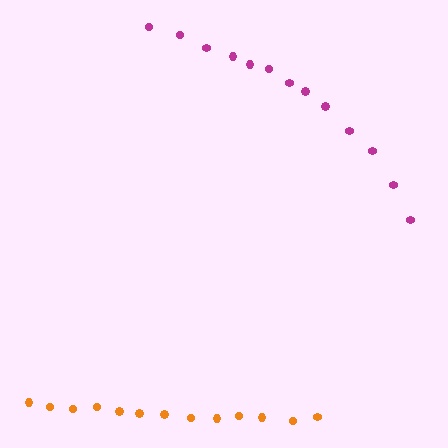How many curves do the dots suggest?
There are 2 distinct paths.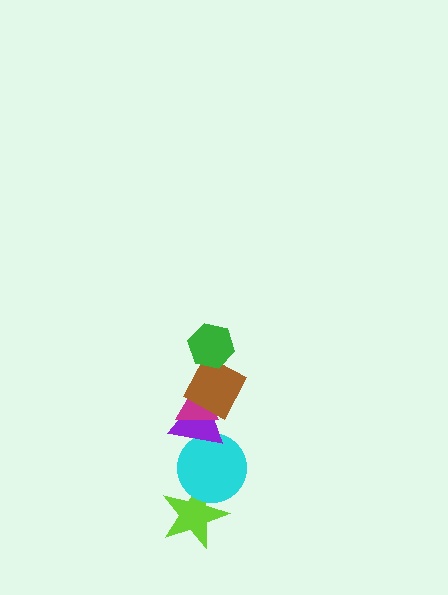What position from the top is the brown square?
The brown square is 2nd from the top.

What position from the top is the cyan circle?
The cyan circle is 5th from the top.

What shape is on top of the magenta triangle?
The brown square is on top of the magenta triangle.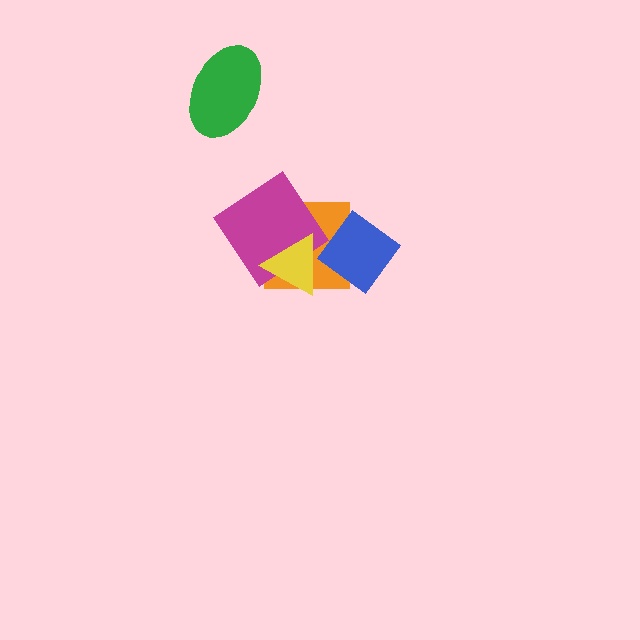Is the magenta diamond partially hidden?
Yes, it is partially covered by another shape.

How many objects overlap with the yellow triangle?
3 objects overlap with the yellow triangle.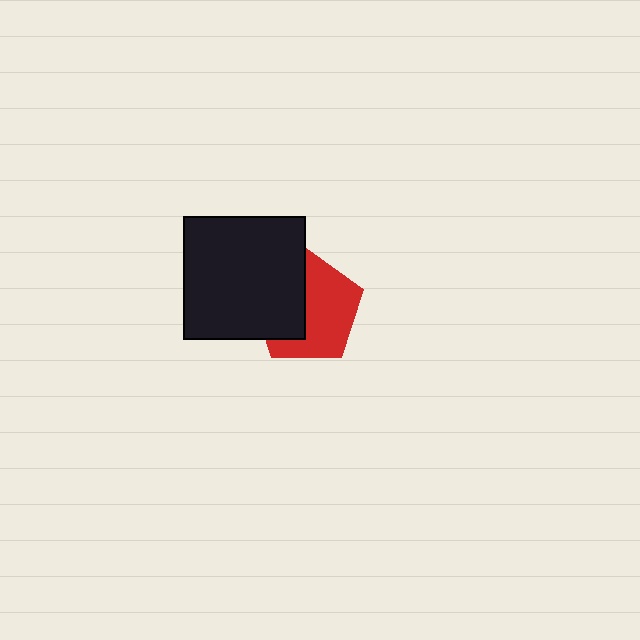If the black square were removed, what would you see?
You would see the complete red pentagon.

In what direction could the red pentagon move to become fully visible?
The red pentagon could move right. That would shift it out from behind the black square entirely.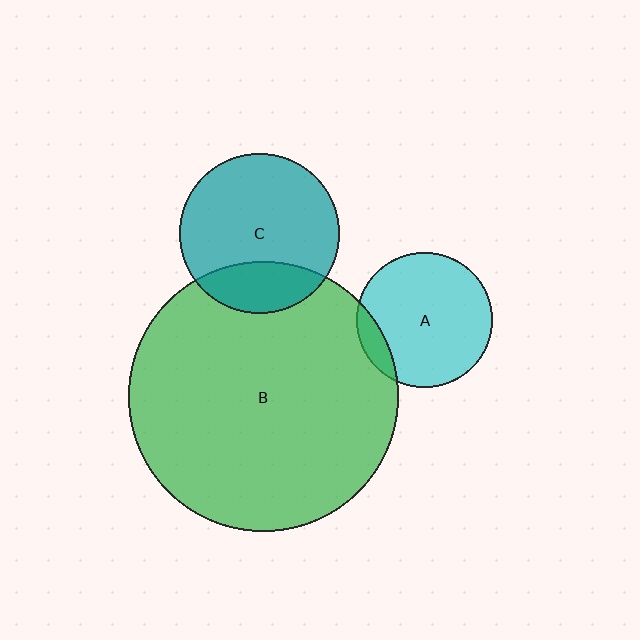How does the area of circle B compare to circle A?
Approximately 4.0 times.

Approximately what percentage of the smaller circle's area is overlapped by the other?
Approximately 25%.